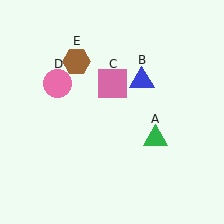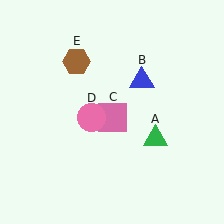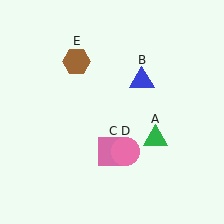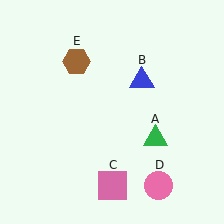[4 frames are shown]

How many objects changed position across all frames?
2 objects changed position: pink square (object C), pink circle (object D).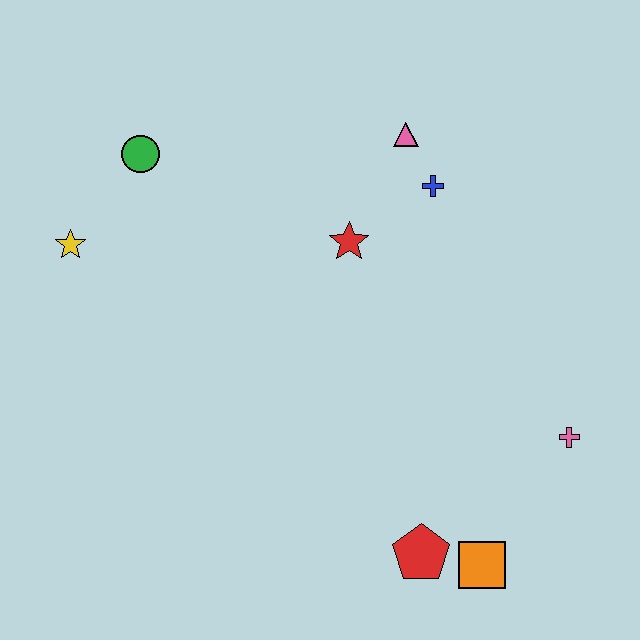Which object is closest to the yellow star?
The green circle is closest to the yellow star.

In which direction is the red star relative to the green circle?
The red star is to the right of the green circle.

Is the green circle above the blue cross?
Yes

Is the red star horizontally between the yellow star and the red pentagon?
Yes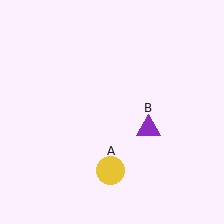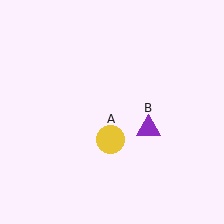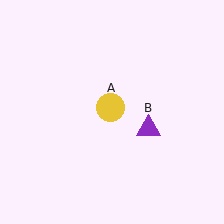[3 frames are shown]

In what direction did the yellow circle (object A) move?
The yellow circle (object A) moved up.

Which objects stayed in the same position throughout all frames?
Purple triangle (object B) remained stationary.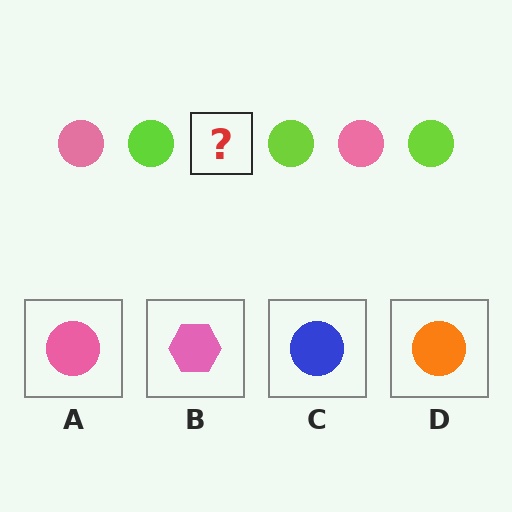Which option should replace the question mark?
Option A.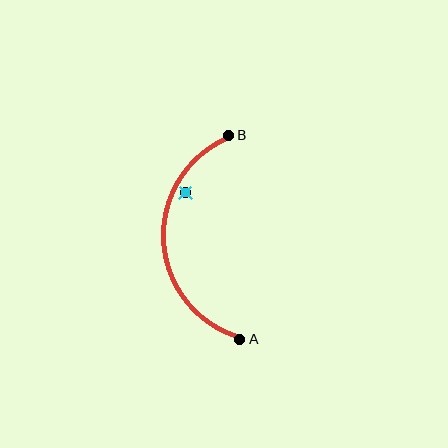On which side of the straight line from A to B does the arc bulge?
The arc bulges to the left of the straight line connecting A and B.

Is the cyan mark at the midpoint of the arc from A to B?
No — the cyan mark does not lie on the arc at all. It sits slightly inside the curve.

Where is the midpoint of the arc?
The arc midpoint is the point on the curve farthest from the straight line joining A and B. It sits to the left of that line.